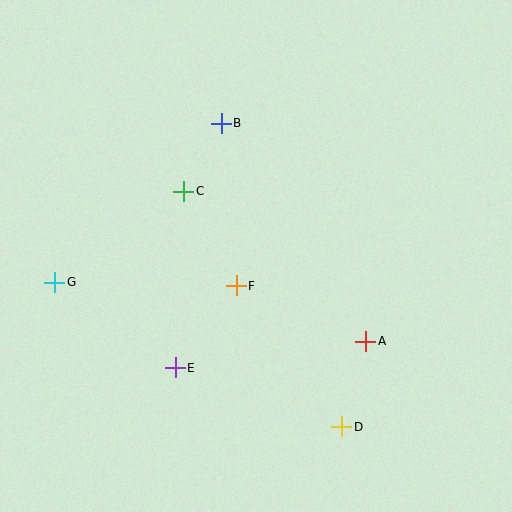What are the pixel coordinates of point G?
Point G is at (55, 282).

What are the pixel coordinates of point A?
Point A is at (366, 341).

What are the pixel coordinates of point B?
Point B is at (221, 123).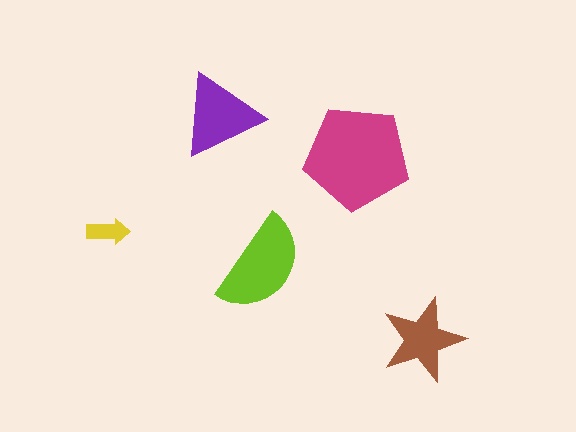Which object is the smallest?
The yellow arrow.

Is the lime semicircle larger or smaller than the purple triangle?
Larger.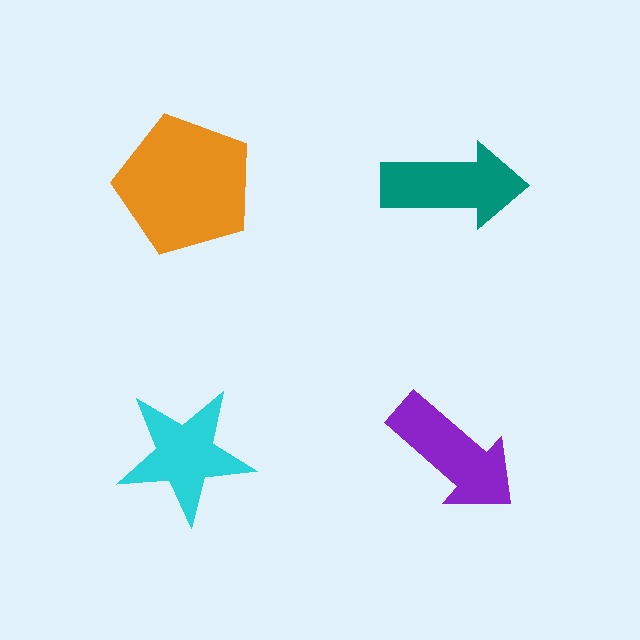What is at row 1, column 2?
A teal arrow.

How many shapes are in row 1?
2 shapes.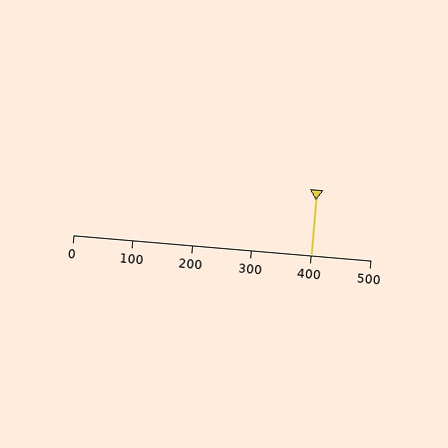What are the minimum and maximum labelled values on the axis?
The axis runs from 0 to 500.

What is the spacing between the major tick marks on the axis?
The major ticks are spaced 100 apart.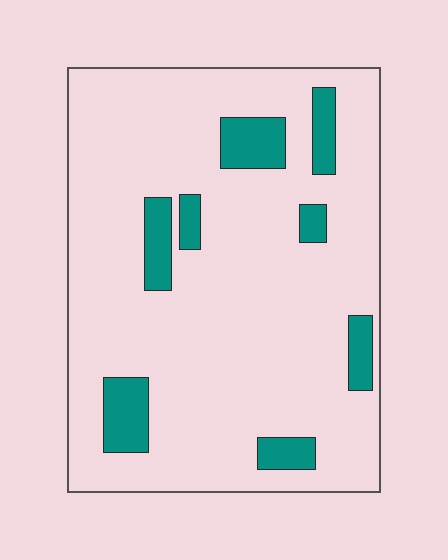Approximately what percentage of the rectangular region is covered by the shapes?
Approximately 15%.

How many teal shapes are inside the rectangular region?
8.